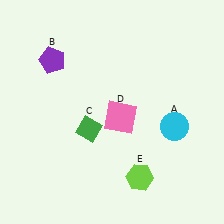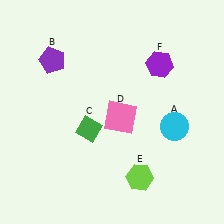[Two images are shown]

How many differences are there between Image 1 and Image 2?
There is 1 difference between the two images.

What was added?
A purple hexagon (F) was added in Image 2.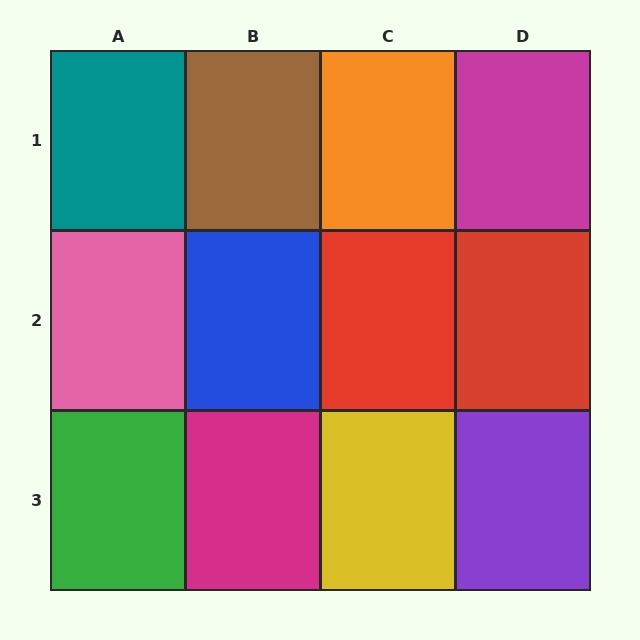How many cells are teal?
1 cell is teal.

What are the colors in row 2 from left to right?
Pink, blue, red, red.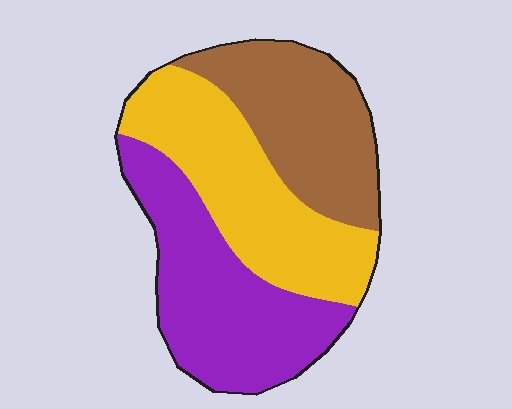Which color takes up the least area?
Brown, at roughly 30%.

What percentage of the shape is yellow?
Yellow covers about 35% of the shape.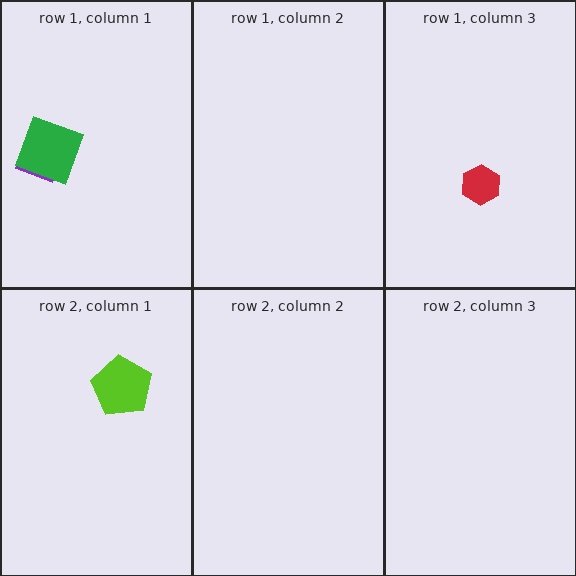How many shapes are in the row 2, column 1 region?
1.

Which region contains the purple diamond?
The row 1, column 1 region.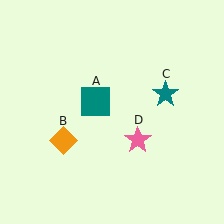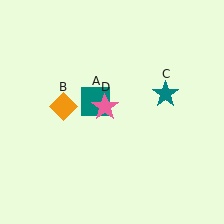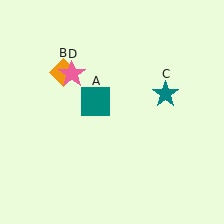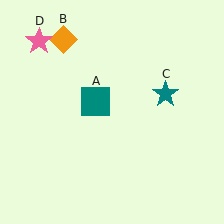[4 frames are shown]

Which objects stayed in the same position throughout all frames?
Teal square (object A) and teal star (object C) remained stationary.